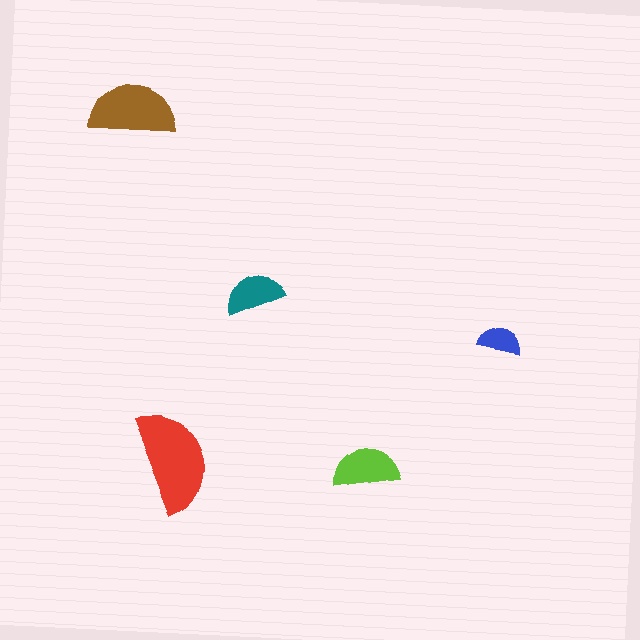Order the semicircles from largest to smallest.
the red one, the brown one, the lime one, the teal one, the blue one.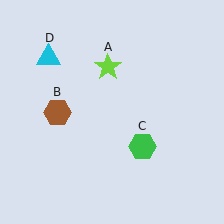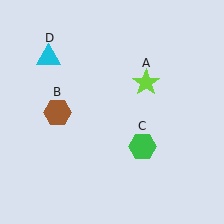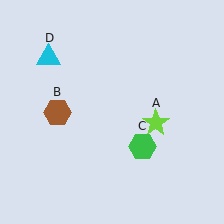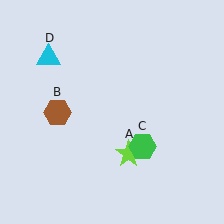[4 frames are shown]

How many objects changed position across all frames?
1 object changed position: lime star (object A).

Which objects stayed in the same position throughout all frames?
Brown hexagon (object B) and green hexagon (object C) and cyan triangle (object D) remained stationary.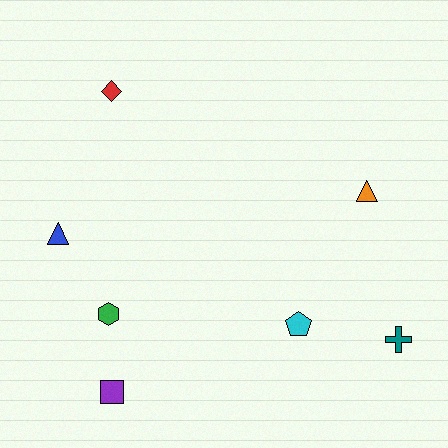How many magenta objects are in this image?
There are no magenta objects.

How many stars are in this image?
There are no stars.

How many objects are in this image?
There are 7 objects.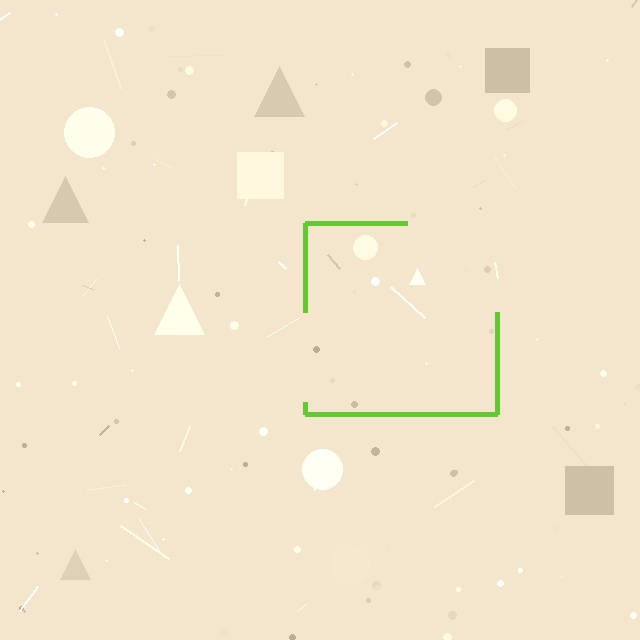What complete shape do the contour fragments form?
The contour fragments form a square.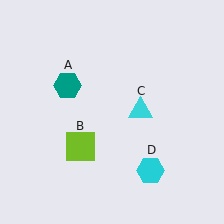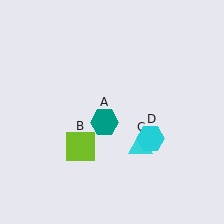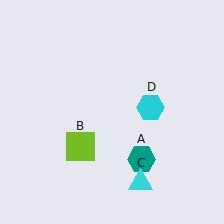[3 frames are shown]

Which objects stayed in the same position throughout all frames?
Lime square (object B) remained stationary.